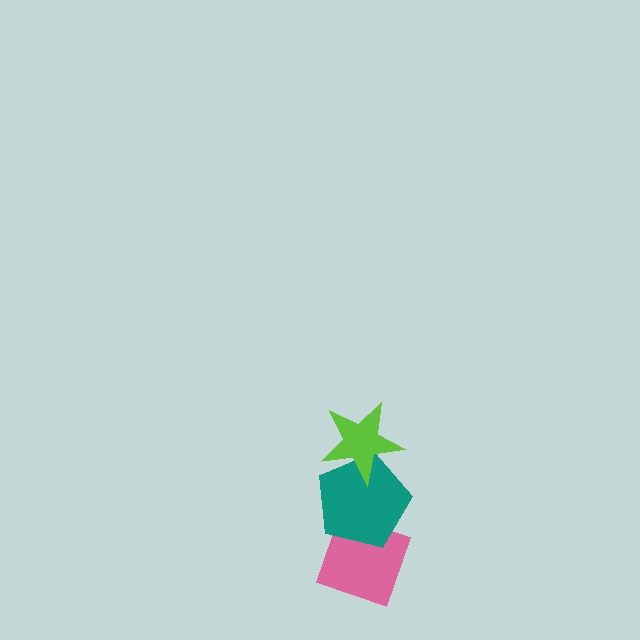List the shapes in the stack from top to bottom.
From top to bottom: the lime star, the teal pentagon, the pink diamond.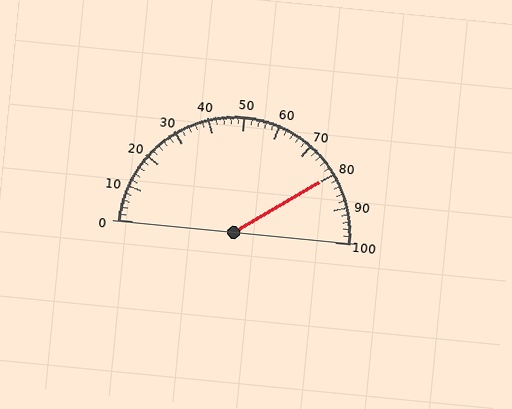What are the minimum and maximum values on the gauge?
The gauge ranges from 0 to 100.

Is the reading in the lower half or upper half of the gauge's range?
The reading is in the upper half of the range (0 to 100).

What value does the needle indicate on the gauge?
The needle indicates approximately 80.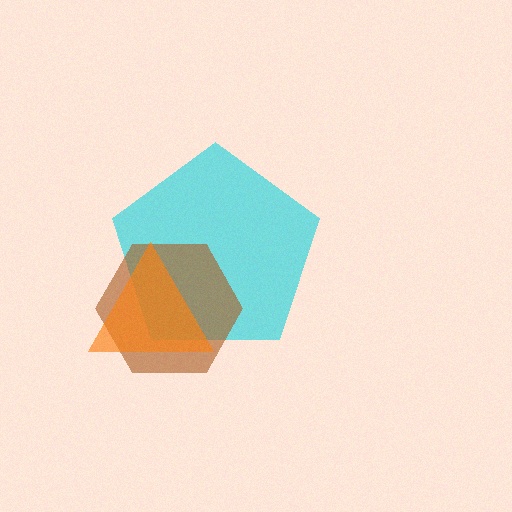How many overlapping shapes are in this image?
There are 3 overlapping shapes in the image.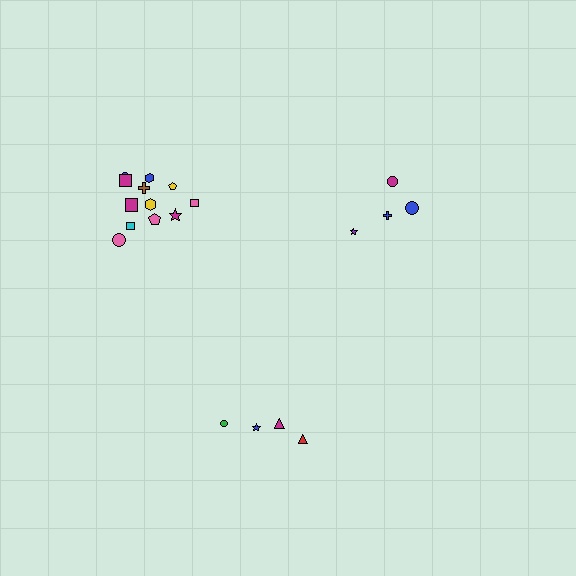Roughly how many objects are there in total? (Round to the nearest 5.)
Roughly 20 objects in total.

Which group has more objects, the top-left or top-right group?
The top-left group.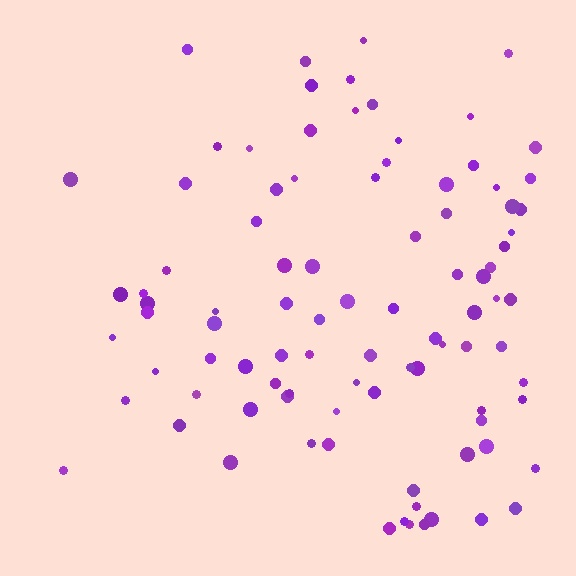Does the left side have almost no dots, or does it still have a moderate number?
Still a moderate number, just noticeably fewer than the right.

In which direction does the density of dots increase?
From left to right, with the right side densest.